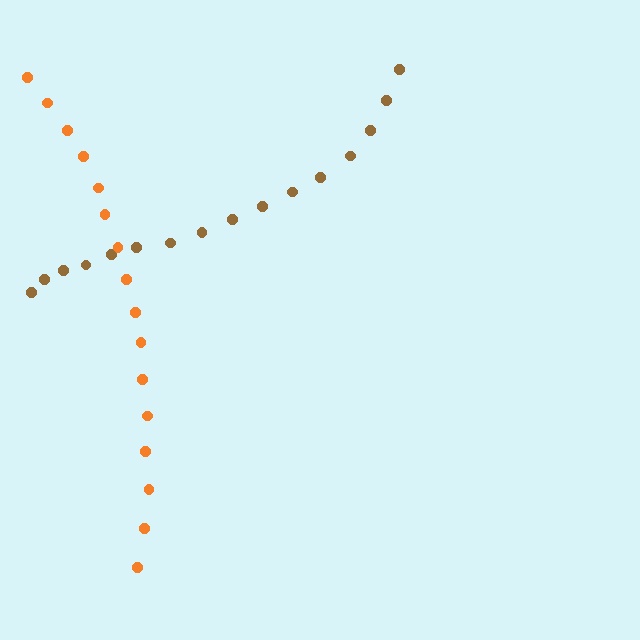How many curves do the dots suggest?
There are 2 distinct paths.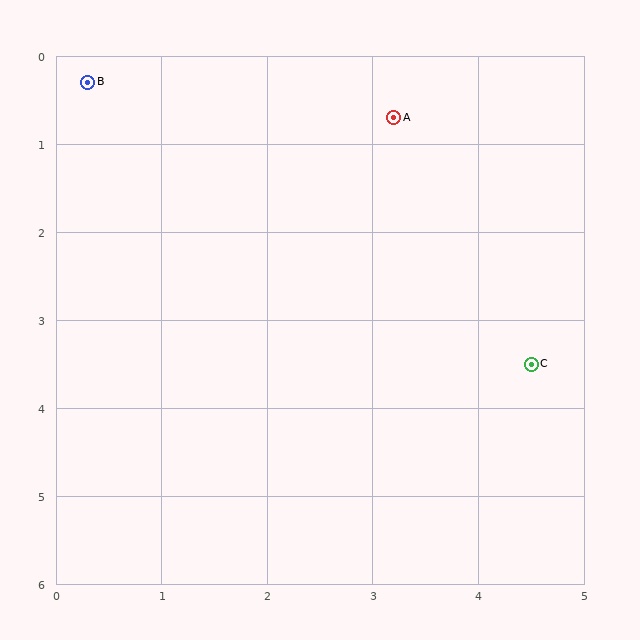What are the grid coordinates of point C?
Point C is at approximately (4.5, 3.5).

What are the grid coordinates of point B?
Point B is at approximately (0.3, 0.3).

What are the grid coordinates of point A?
Point A is at approximately (3.2, 0.7).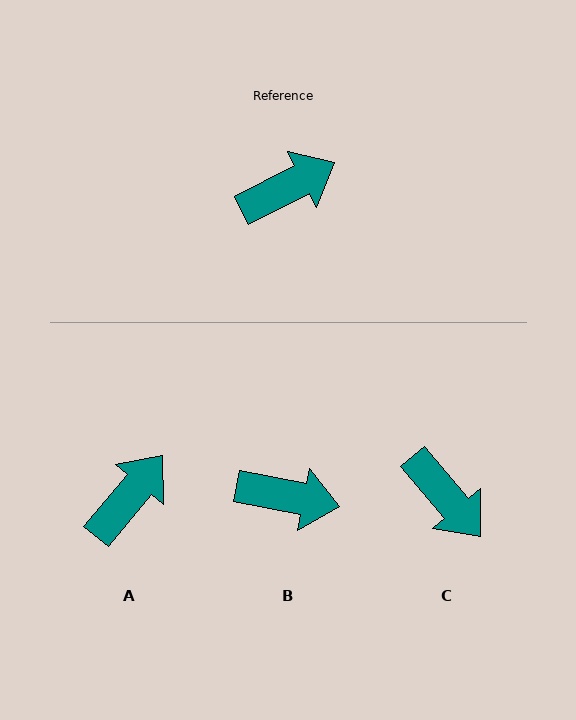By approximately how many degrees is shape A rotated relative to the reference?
Approximately 24 degrees counter-clockwise.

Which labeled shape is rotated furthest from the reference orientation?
C, about 77 degrees away.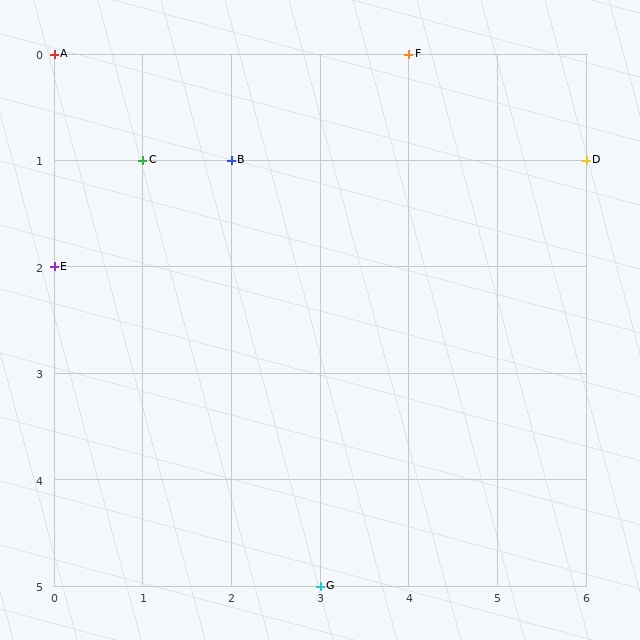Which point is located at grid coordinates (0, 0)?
Point A is at (0, 0).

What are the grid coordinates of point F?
Point F is at grid coordinates (4, 0).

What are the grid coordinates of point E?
Point E is at grid coordinates (0, 2).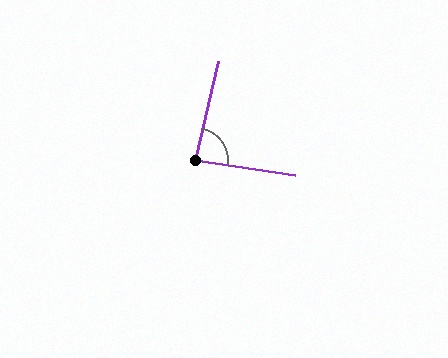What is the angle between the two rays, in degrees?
Approximately 85 degrees.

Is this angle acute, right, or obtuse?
It is approximately a right angle.